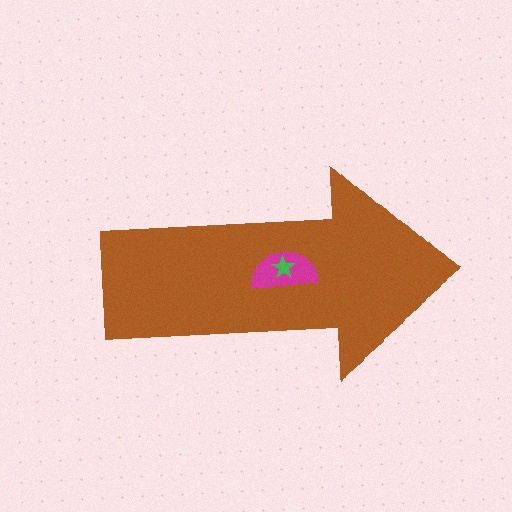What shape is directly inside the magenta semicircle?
The green star.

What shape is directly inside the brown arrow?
The magenta semicircle.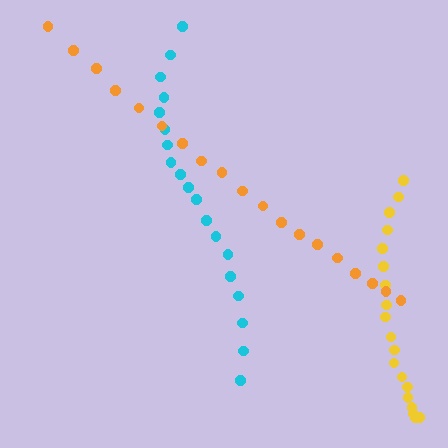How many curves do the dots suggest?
There are 3 distinct paths.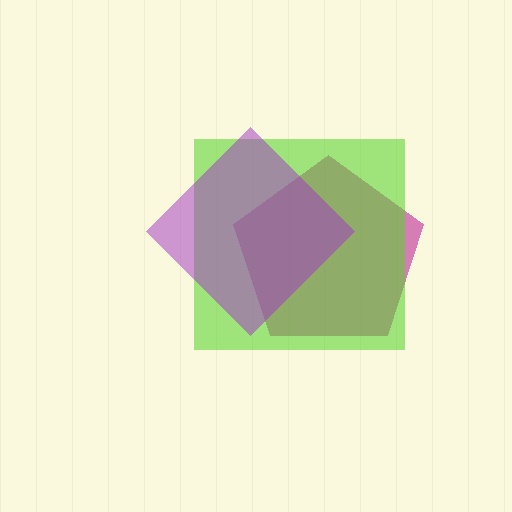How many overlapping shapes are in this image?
There are 3 overlapping shapes in the image.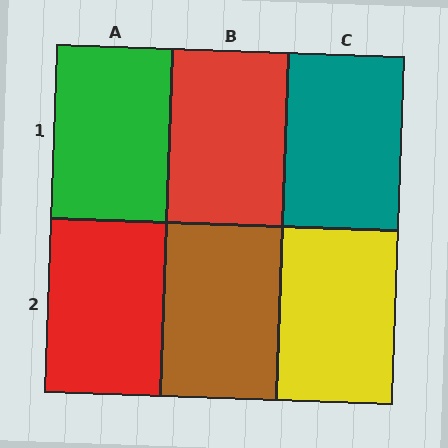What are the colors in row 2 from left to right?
Red, brown, yellow.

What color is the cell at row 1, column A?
Green.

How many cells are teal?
1 cell is teal.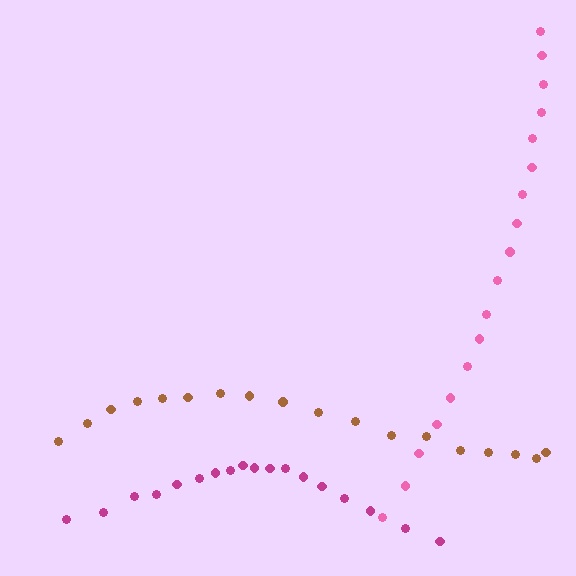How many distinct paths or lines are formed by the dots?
There are 3 distinct paths.